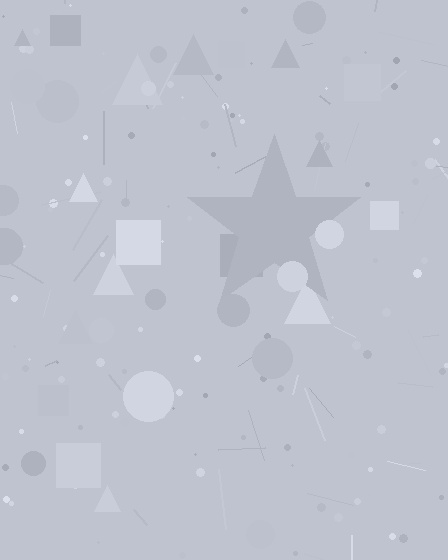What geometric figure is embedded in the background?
A star is embedded in the background.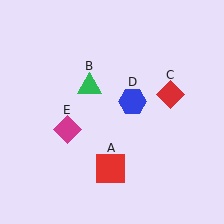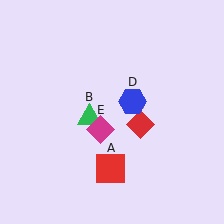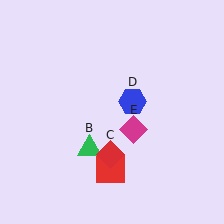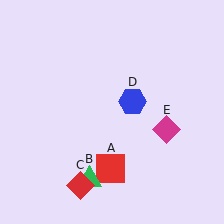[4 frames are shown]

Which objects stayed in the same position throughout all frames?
Red square (object A) and blue hexagon (object D) remained stationary.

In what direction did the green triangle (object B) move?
The green triangle (object B) moved down.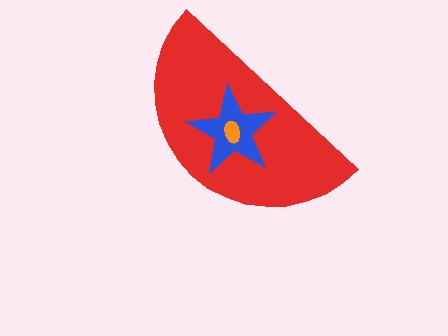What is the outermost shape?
The red semicircle.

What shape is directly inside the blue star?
The orange ellipse.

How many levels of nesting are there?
3.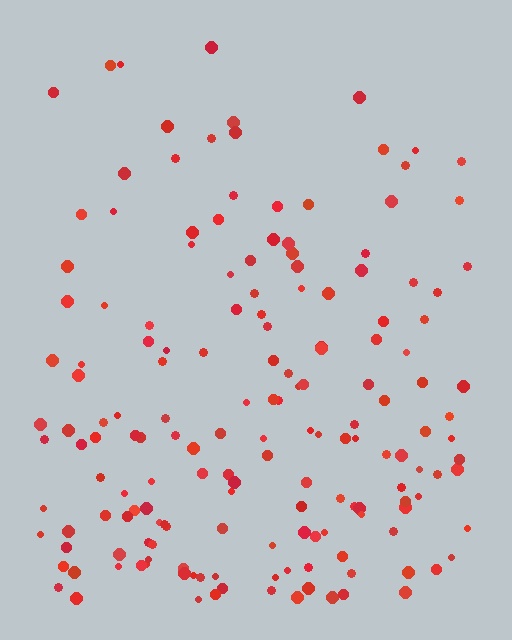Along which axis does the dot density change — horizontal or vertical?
Vertical.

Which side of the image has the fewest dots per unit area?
The top.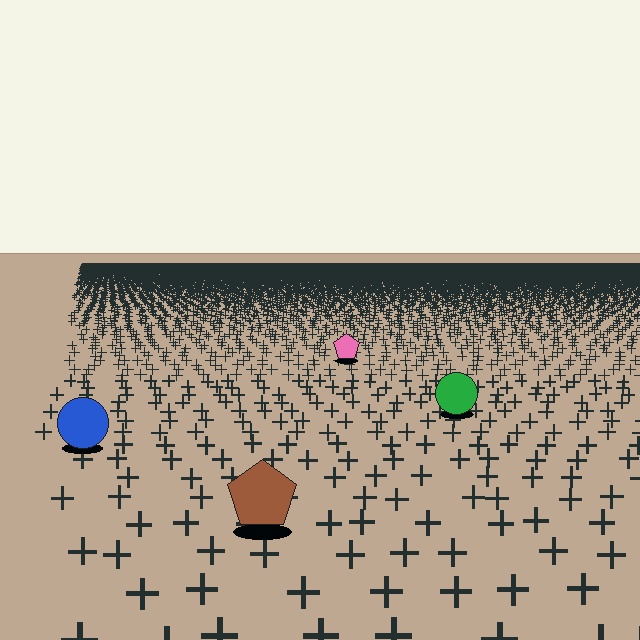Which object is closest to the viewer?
The brown pentagon is closest. The texture marks near it are larger and more spread out.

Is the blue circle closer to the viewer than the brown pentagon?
No. The brown pentagon is closer — you can tell from the texture gradient: the ground texture is coarser near it.